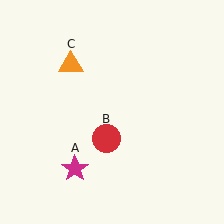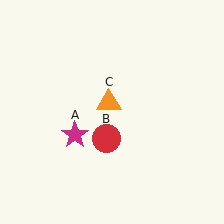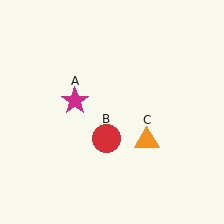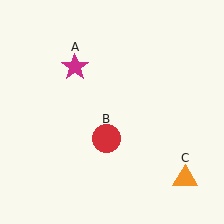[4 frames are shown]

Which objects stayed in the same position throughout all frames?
Red circle (object B) remained stationary.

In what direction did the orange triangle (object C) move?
The orange triangle (object C) moved down and to the right.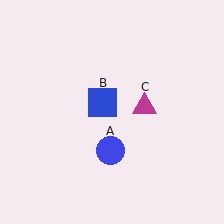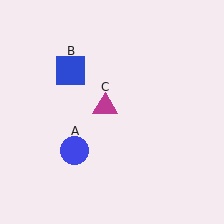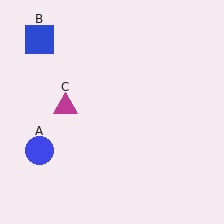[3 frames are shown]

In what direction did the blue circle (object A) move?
The blue circle (object A) moved left.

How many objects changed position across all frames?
3 objects changed position: blue circle (object A), blue square (object B), magenta triangle (object C).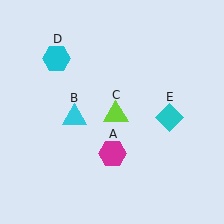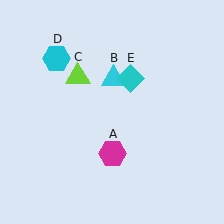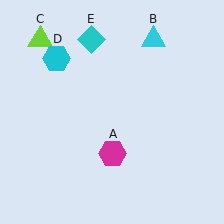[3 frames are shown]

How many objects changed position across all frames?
3 objects changed position: cyan triangle (object B), lime triangle (object C), cyan diamond (object E).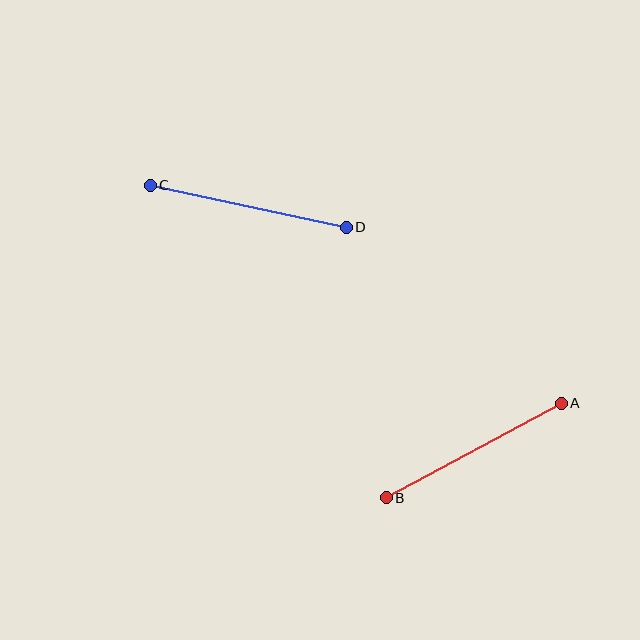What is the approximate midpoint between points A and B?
The midpoint is at approximately (474, 451) pixels.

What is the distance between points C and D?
The distance is approximately 201 pixels.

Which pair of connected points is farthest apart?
Points C and D are farthest apart.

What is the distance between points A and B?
The distance is approximately 199 pixels.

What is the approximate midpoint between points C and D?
The midpoint is at approximately (248, 206) pixels.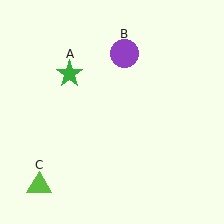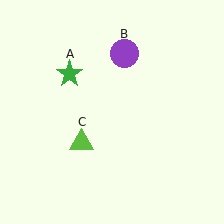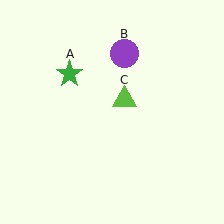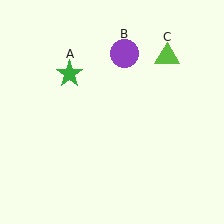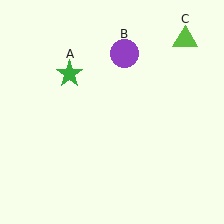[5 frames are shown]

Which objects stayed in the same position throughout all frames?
Green star (object A) and purple circle (object B) remained stationary.